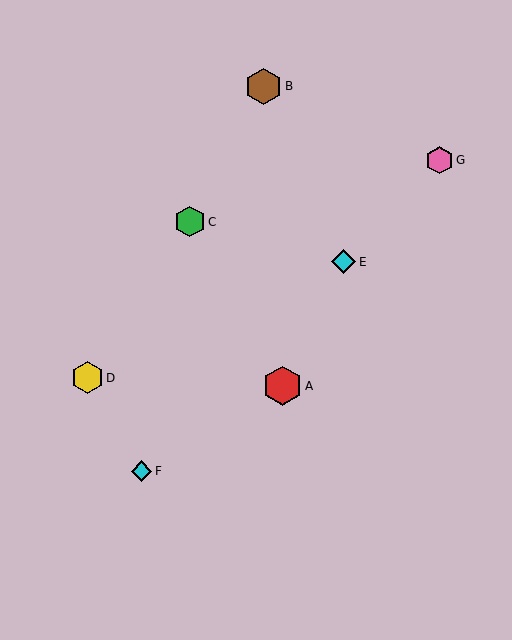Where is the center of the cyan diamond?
The center of the cyan diamond is at (343, 262).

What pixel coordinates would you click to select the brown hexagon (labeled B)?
Click at (263, 86) to select the brown hexagon B.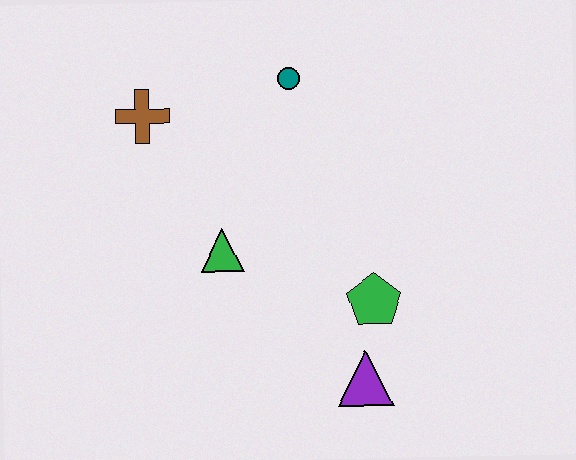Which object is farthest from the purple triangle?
The brown cross is farthest from the purple triangle.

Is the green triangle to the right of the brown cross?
Yes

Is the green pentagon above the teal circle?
No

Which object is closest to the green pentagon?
The purple triangle is closest to the green pentagon.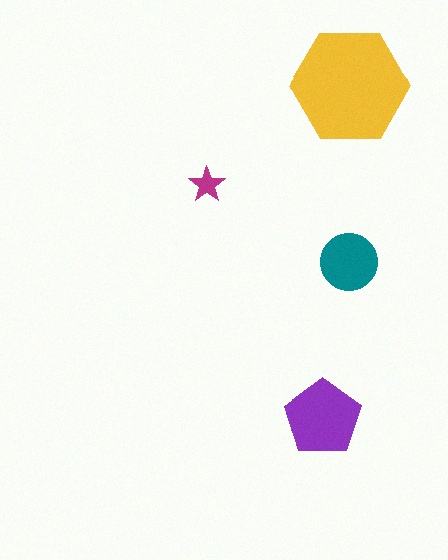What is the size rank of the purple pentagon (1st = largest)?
2nd.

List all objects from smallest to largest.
The magenta star, the teal circle, the purple pentagon, the yellow hexagon.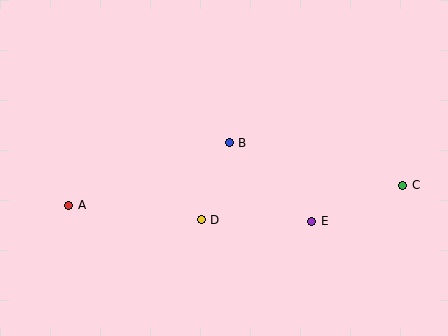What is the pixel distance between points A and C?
The distance between A and C is 335 pixels.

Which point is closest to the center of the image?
Point B at (229, 143) is closest to the center.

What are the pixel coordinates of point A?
Point A is at (69, 205).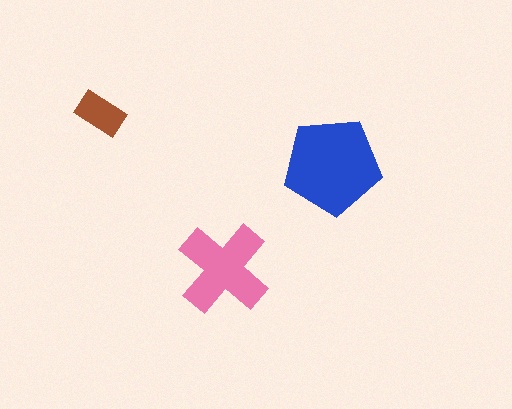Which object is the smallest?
The brown rectangle.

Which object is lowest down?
The pink cross is bottommost.